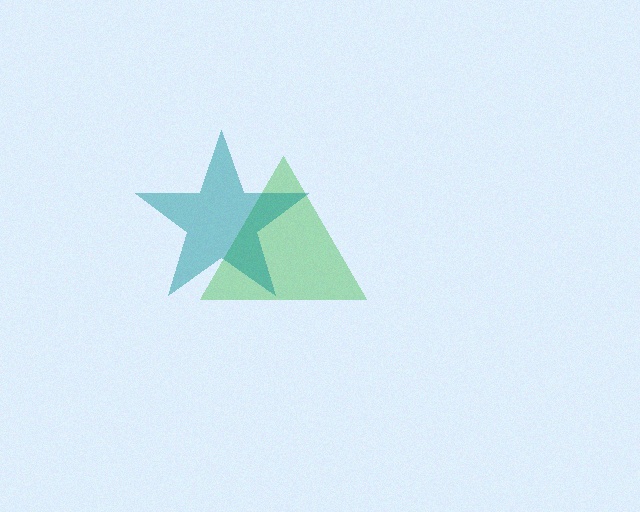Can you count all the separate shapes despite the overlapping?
Yes, there are 2 separate shapes.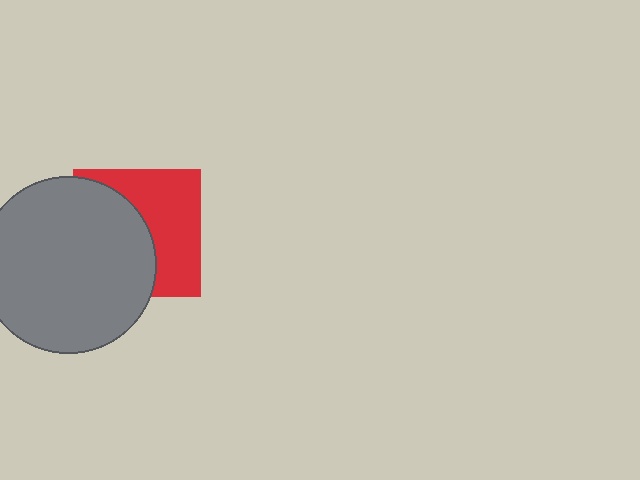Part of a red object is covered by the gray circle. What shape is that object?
It is a square.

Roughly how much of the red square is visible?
About half of it is visible (roughly 49%).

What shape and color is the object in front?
The object in front is a gray circle.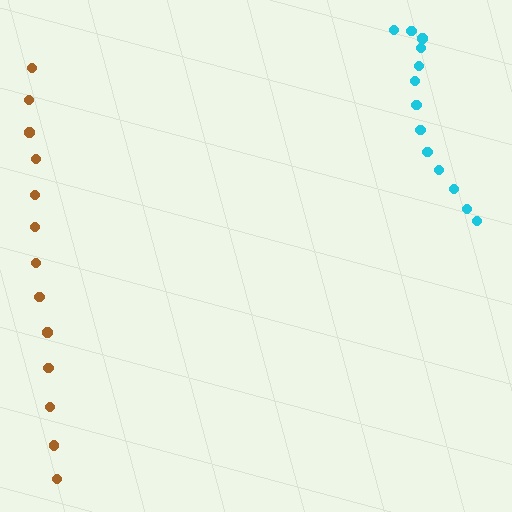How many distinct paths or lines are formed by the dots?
There are 2 distinct paths.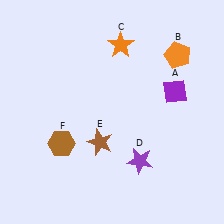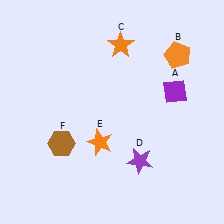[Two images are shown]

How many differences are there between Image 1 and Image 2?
There is 1 difference between the two images.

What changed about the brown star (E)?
In Image 1, E is brown. In Image 2, it changed to orange.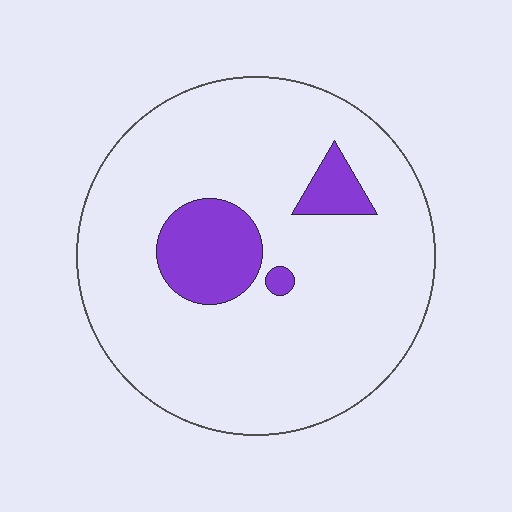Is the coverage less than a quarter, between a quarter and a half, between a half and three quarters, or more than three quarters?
Less than a quarter.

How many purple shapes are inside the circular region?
3.